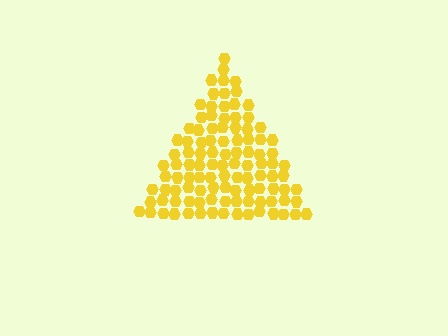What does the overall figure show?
The overall figure shows a triangle.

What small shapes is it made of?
It is made of small hexagons.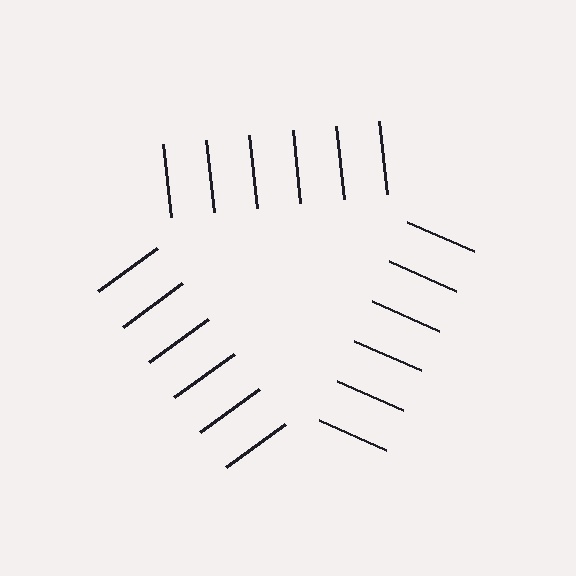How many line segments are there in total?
18 — 6 along each of the 3 edges.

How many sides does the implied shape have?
3 sides — the line-ends trace a triangle.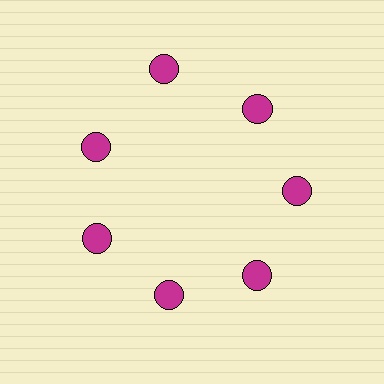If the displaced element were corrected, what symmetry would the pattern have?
It would have 7-fold rotational symmetry — the pattern would map onto itself every 51 degrees.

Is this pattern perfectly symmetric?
No. The 7 magenta circles are arranged in a ring, but one element near the 12 o'clock position is pushed outward from the center, breaking the 7-fold rotational symmetry.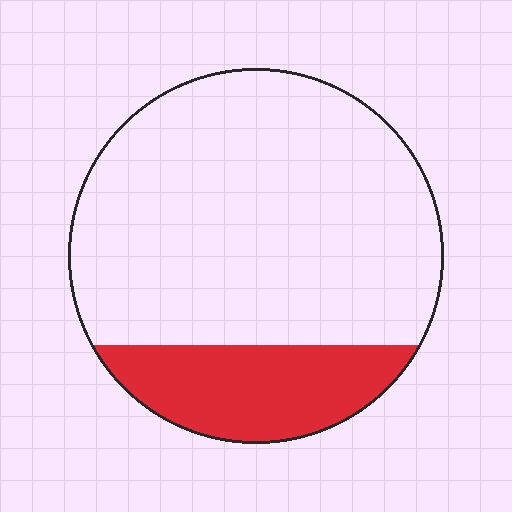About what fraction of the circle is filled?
About one fifth (1/5).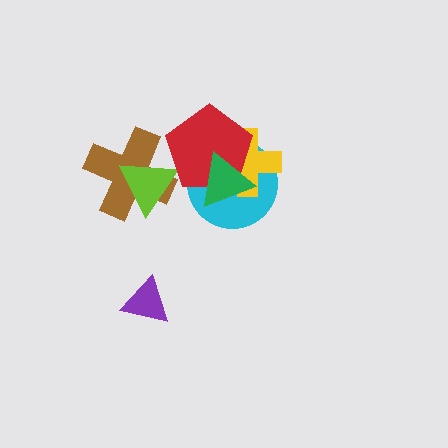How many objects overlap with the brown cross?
1 object overlaps with the brown cross.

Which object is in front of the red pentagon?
The green triangle is in front of the red pentagon.